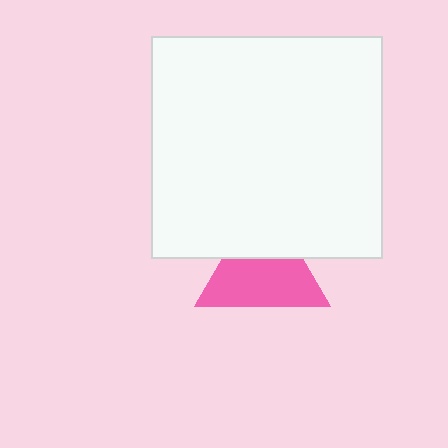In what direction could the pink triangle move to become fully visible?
The pink triangle could move down. That would shift it out from behind the white rectangle entirely.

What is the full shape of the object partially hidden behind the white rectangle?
The partially hidden object is a pink triangle.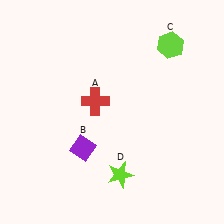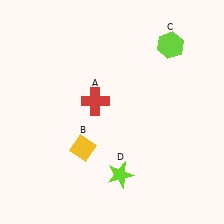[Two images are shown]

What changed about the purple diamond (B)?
In Image 1, B is purple. In Image 2, it changed to yellow.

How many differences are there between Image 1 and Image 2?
There is 1 difference between the two images.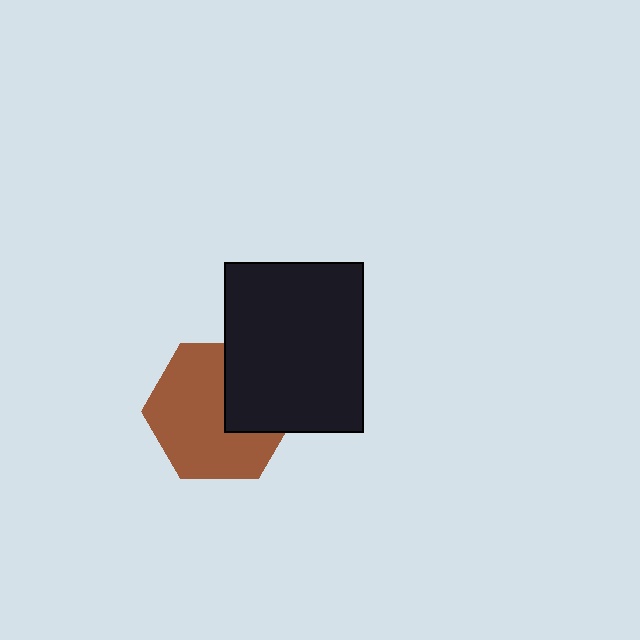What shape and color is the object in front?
The object in front is a black rectangle.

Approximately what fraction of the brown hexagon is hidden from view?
Roughly 33% of the brown hexagon is hidden behind the black rectangle.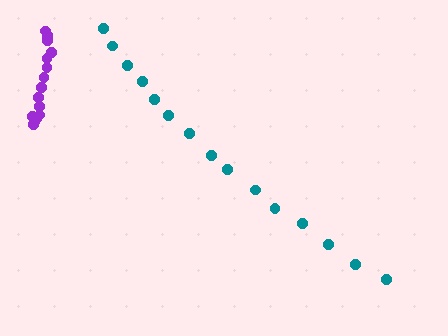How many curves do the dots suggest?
There are 2 distinct paths.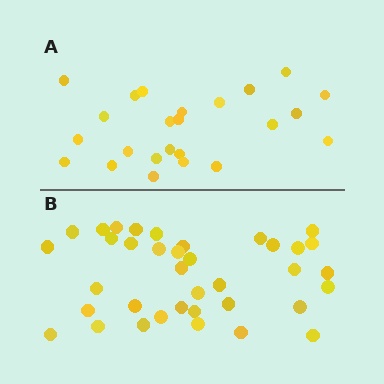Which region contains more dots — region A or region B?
Region B (the bottom region) has more dots.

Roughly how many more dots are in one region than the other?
Region B has approximately 15 more dots than region A.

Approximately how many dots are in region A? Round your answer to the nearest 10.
About 20 dots. (The exact count is 24, which rounds to 20.)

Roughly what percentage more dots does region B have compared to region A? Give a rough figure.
About 55% more.